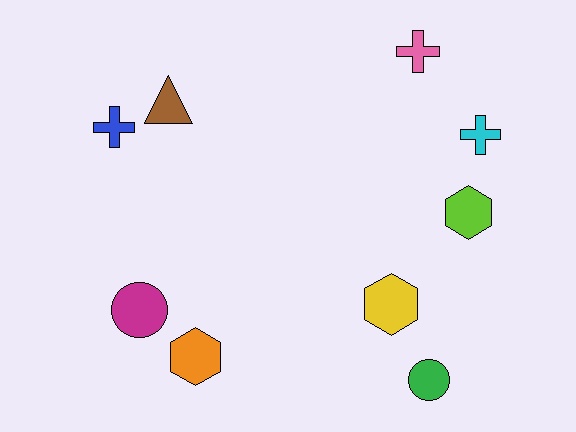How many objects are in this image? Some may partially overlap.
There are 9 objects.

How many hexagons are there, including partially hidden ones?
There are 3 hexagons.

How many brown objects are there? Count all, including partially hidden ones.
There is 1 brown object.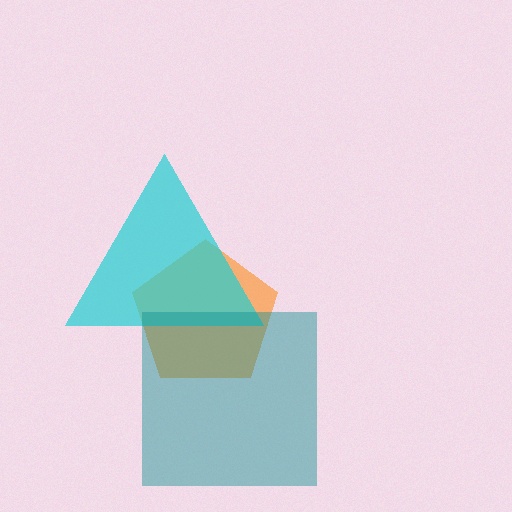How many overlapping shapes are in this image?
There are 3 overlapping shapes in the image.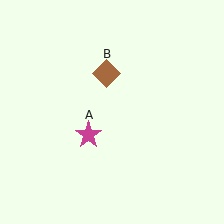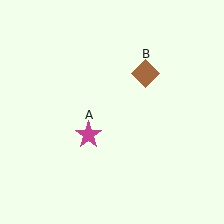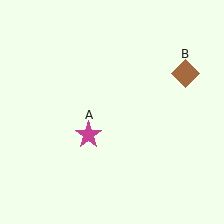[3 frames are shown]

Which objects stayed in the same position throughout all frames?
Magenta star (object A) remained stationary.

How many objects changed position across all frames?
1 object changed position: brown diamond (object B).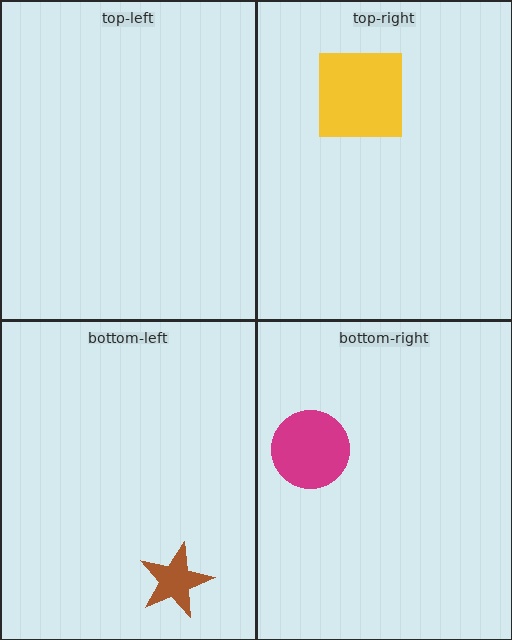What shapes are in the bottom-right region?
The magenta circle.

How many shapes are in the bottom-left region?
1.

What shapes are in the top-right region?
The yellow square.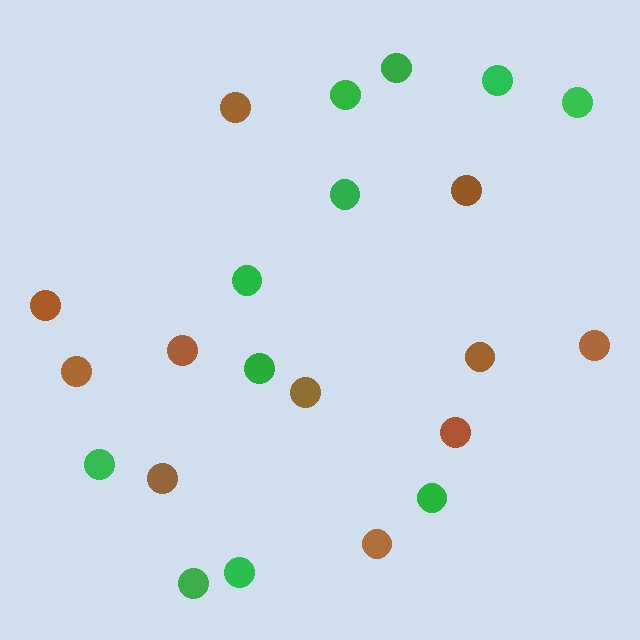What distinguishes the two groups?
There are 2 groups: one group of green circles (11) and one group of brown circles (11).